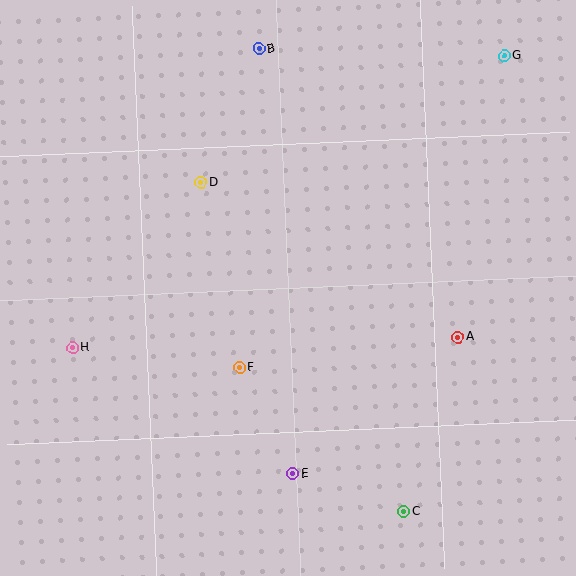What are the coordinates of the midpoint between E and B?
The midpoint between E and B is at (276, 261).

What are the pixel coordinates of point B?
Point B is at (259, 49).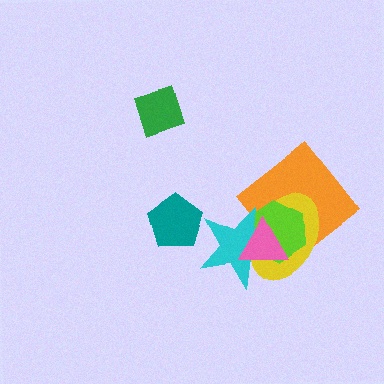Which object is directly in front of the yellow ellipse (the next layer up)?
The lime hexagon is directly in front of the yellow ellipse.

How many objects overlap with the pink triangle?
4 objects overlap with the pink triangle.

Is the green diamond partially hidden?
No, no other shape covers it.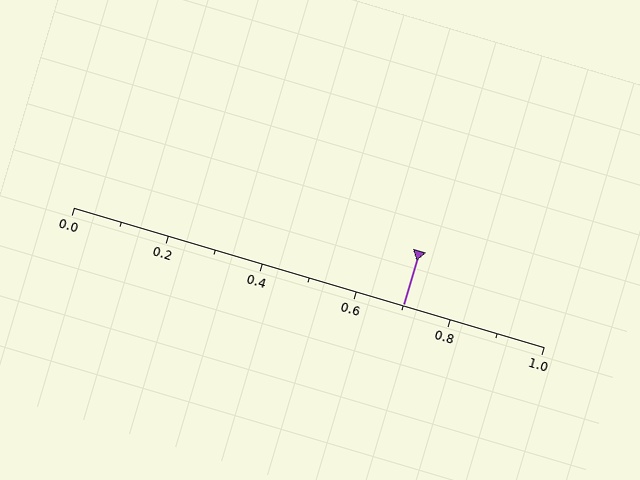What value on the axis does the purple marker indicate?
The marker indicates approximately 0.7.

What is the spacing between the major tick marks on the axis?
The major ticks are spaced 0.2 apart.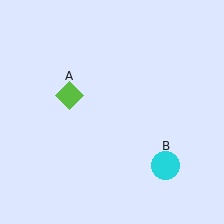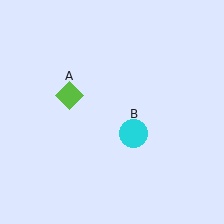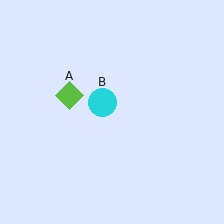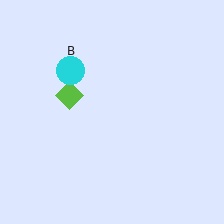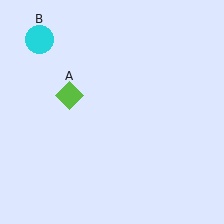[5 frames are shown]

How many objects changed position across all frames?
1 object changed position: cyan circle (object B).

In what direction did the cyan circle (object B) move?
The cyan circle (object B) moved up and to the left.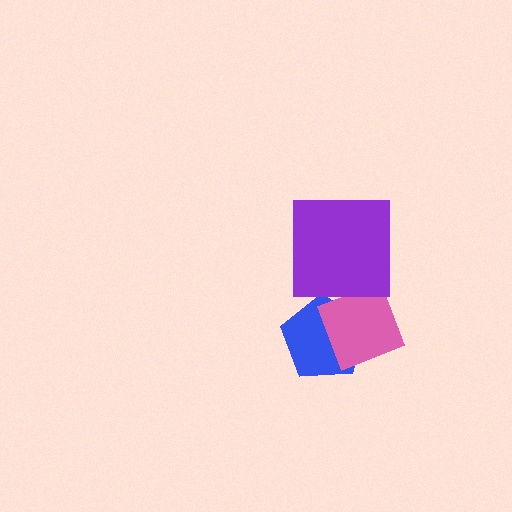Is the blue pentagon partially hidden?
Yes, it is partially covered by another shape.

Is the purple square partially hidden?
No, no other shape covers it.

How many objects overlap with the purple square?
1 object overlaps with the purple square.